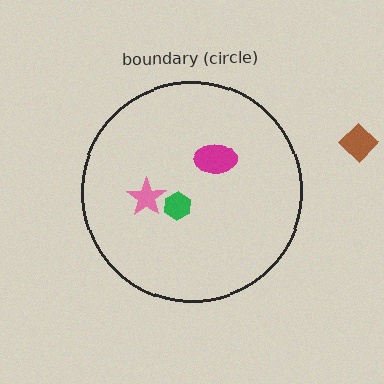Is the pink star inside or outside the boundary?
Inside.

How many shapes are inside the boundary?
3 inside, 1 outside.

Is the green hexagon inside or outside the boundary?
Inside.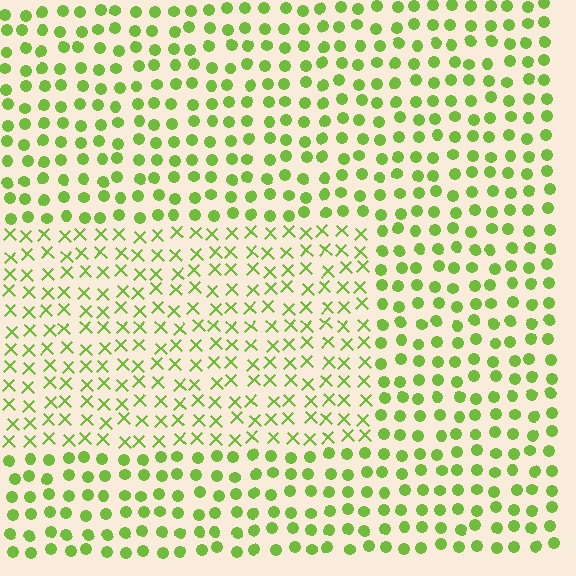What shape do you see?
I see a rectangle.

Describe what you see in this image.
The image is filled with small lime elements arranged in a uniform grid. A rectangle-shaped region contains X marks, while the surrounding area contains circles. The boundary is defined purely by the change in element shape.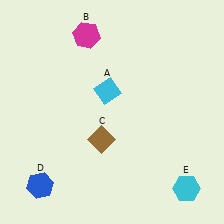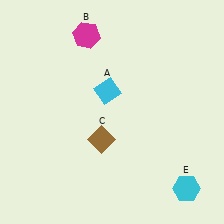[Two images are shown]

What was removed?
The blue hexagon (D) was removed in Image 2.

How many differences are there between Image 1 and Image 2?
There is 1 difference between the two images.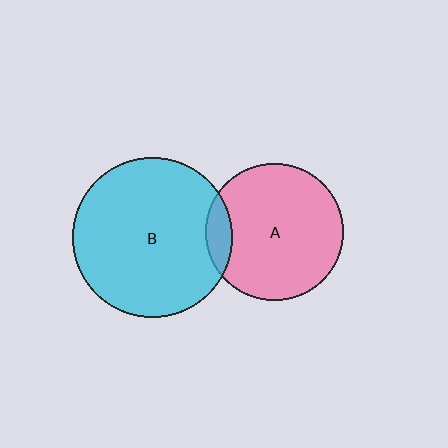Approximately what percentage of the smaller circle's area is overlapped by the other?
Approximately 10%.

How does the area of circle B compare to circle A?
Approximately 1.4 times.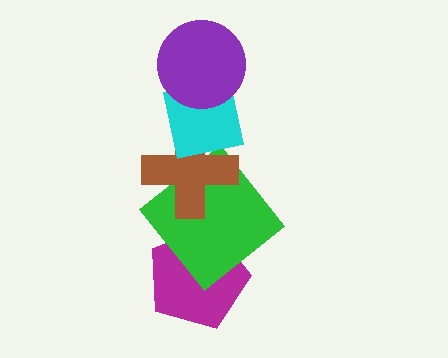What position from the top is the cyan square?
The cyan square is 2nd from the top.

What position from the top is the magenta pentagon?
The magenta pentagon is 5th from the top.